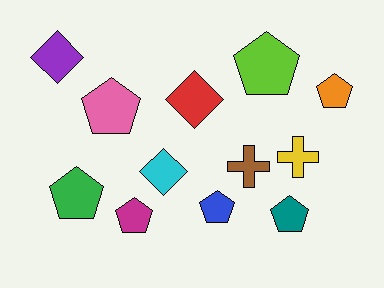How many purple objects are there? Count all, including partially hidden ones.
There is 1 purple object.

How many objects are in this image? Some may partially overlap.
There are 12 objects.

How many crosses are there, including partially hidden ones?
There are 2 crosses.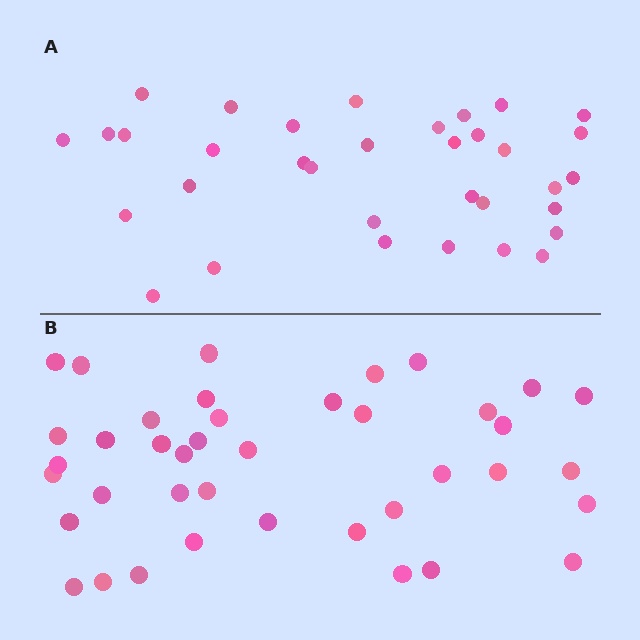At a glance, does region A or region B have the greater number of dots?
Region B (the bottom region) has more dots.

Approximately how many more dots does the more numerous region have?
Region B has about 6 more dots than region A.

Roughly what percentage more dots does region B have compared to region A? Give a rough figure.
About 20% more.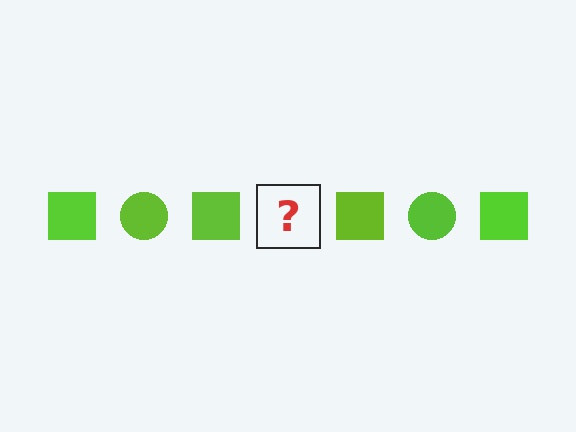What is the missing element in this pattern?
The missing element is a lime circle.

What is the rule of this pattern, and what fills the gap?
The rule is that the pattern cycles through square, circle shapes in lime. The gap should be filled with a lime circle.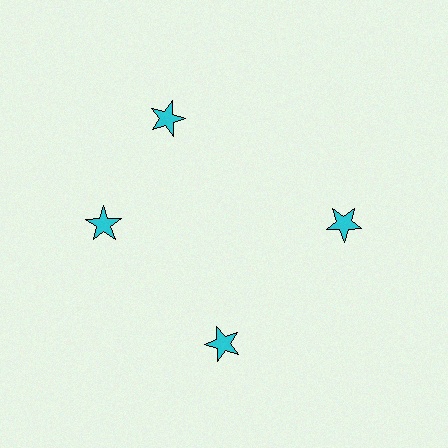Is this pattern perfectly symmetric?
No. The 4 cyan stars are arranged in a ring, but one element near the 12 o'clock position is rotated out of alignment along the ring, breaking the 4-fold rotational symmetry.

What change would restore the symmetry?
The symmetry would be restored by rotating it back into even spacing with its neighbors so that all 4 stars sit at equal angles and equal distance from the center.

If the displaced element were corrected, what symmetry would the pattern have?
It would have 4-fold rotational symmetry — the pattern would map onto itself every 90 degrees.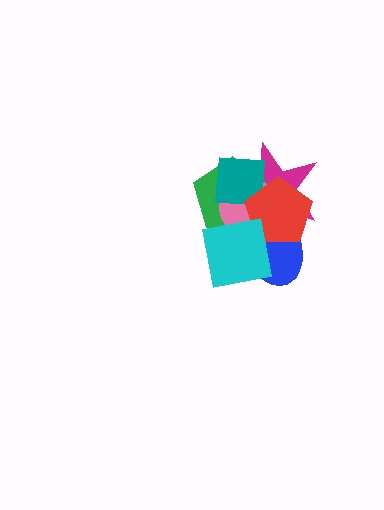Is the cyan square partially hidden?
No, no other shape covers it.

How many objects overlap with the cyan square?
5 objects overlap with the cyan square.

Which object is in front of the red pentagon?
The cyan square is in front of the red pentagon.